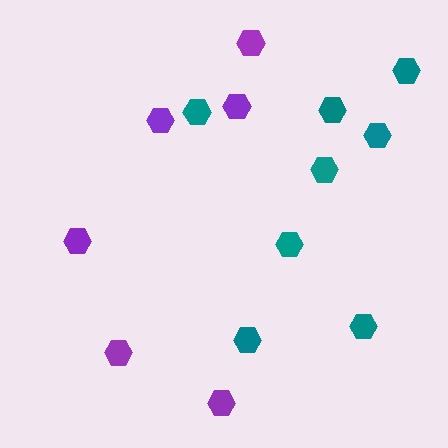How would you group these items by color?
There are 2 groups: one group of purple hexagons (6) and one group of teal hexagons (8).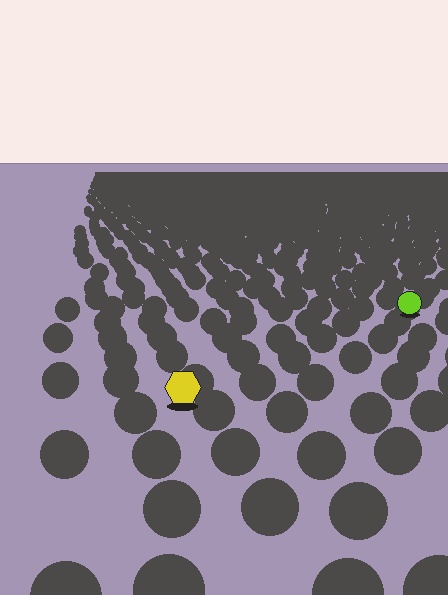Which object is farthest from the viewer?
The lime circle is farthest from the viewer. It appears smaller and the ground texture around it is denser.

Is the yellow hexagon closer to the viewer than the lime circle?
Yes. The yellow hexagon is closer — you can tell from the texture gradient: the ground texture is coarser near it.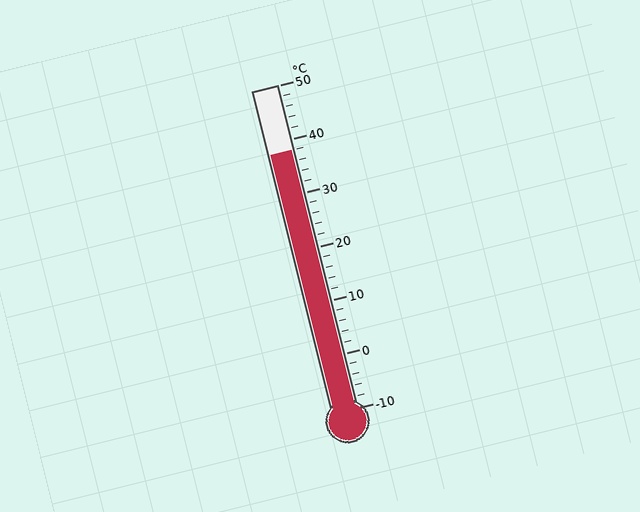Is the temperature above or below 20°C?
The temperature is above 20°C.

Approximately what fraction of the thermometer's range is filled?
The thermometer is filled to approximately 80% of its range.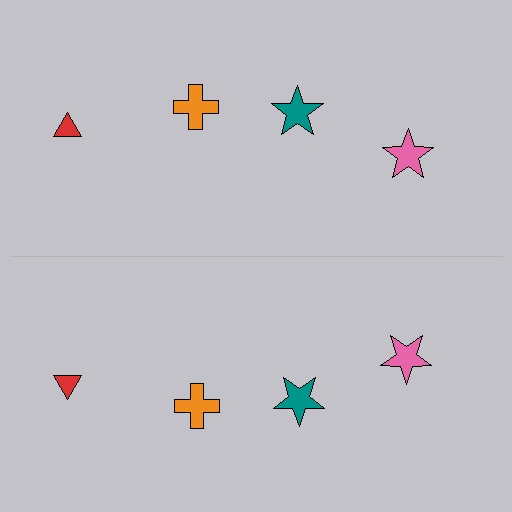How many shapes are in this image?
There are 8 shapes in this image.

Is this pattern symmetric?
Yes, this pattern has bilateral (reflection) symmetry.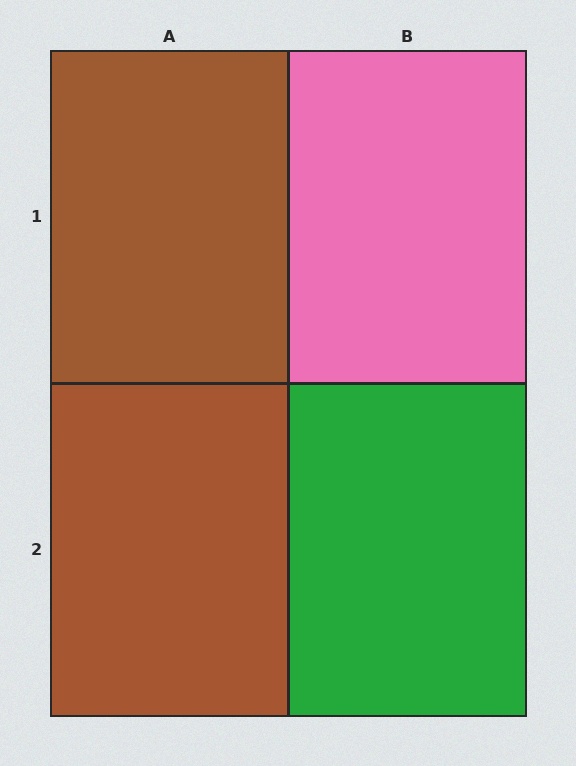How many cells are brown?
2 cells are brown.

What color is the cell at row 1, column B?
Pink.